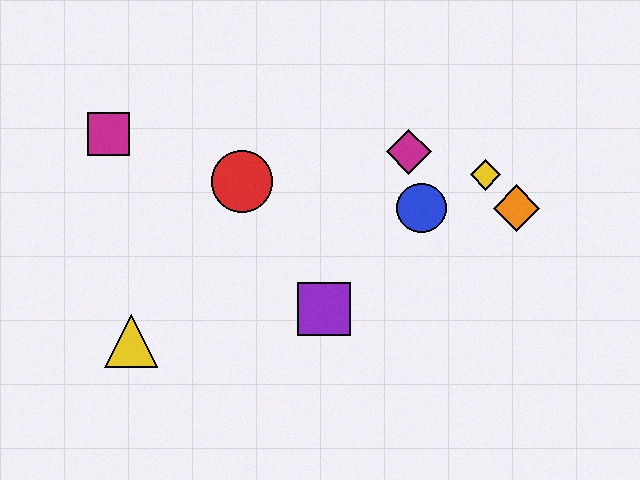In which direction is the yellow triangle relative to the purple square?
The yellow triangle is to the left of the purple square.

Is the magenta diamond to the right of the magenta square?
Yes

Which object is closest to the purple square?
The blue circle is closest to the purple square.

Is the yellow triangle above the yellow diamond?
No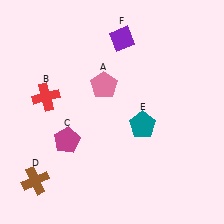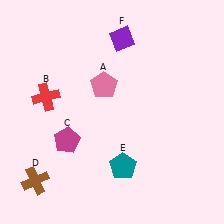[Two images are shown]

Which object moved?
The teal pentagon (E) moved down.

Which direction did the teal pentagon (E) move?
The teal pentagon (E) moved down.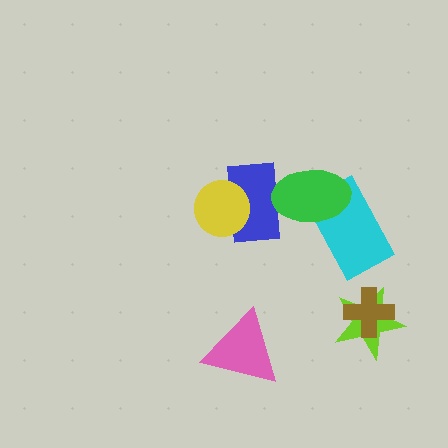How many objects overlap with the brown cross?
1 object overlaps with the brown cross.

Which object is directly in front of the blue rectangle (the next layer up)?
The yellow circle is directly in front of the blue rectangle.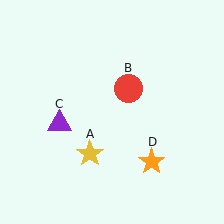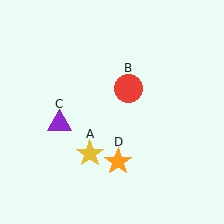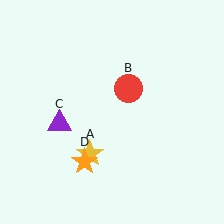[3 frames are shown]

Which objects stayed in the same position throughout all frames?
Yellow star (object A) and red circle (object B) and purple triangle (object C) remained stationary.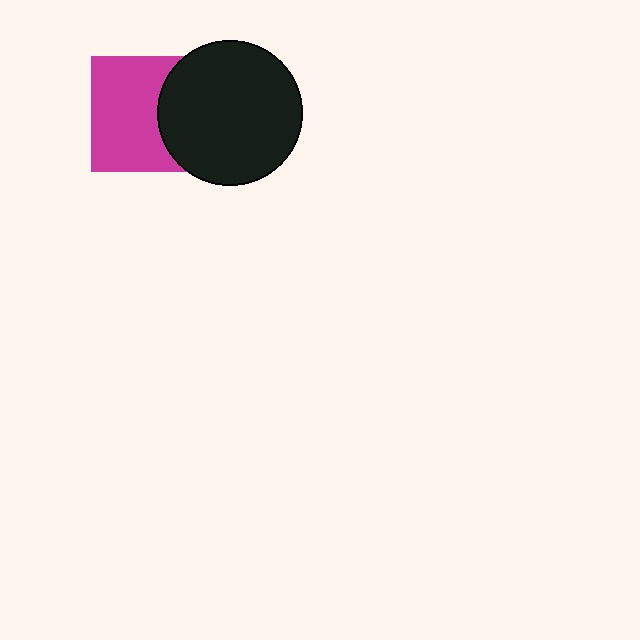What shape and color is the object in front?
The object in front is a black circle.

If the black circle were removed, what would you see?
You would see the complete magenta square.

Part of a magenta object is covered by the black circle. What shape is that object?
It is a square.